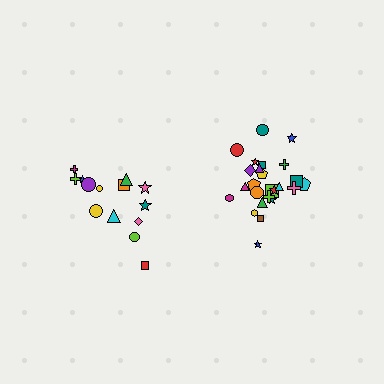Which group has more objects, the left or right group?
The right group.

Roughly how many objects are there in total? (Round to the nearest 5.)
Roughly 40 objects in total.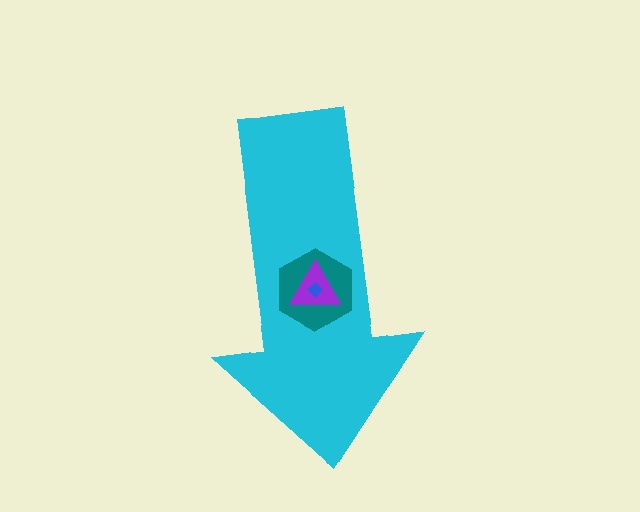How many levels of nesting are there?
4.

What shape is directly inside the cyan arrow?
The teal hexagon.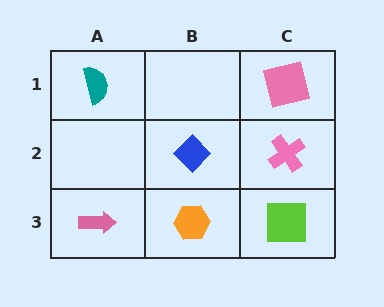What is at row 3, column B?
An orange hexagon.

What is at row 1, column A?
A teal semicircle.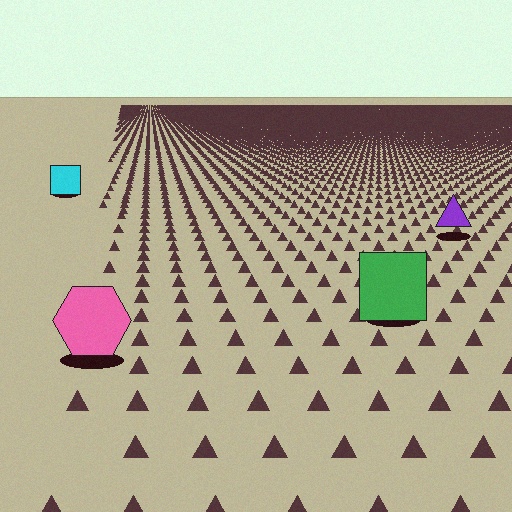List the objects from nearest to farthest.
From nearest to farthest: the pink hexagon, the green square, the purple triangle, the cyan square.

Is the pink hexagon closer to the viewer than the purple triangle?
Yes. The pink hexagon is closer — you can tell from the texture gradient: the ground texture is coarser near it.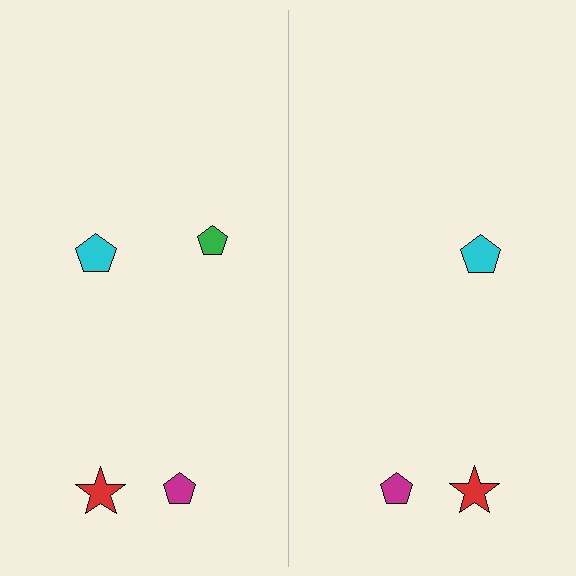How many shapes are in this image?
There are 7 shapes in this image.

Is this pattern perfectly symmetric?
No, the pattern is not perfectly symmetric. A green pentagon is missing from the right side.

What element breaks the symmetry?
A green pentagon is missing from the right side.